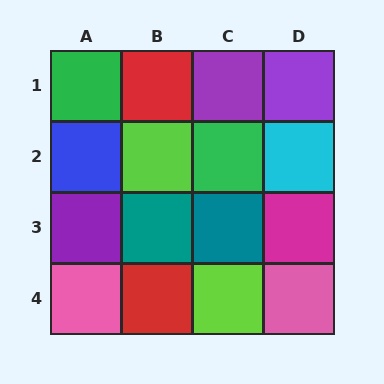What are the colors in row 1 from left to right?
Green, red, purple, purple.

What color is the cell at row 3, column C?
Teal.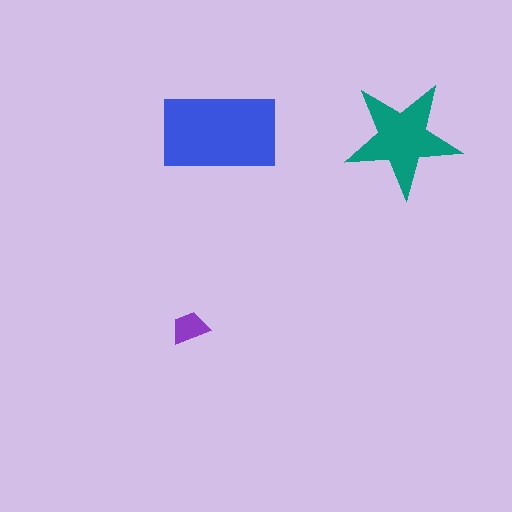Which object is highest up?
The blue rectangle is topmost.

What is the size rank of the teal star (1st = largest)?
2nd.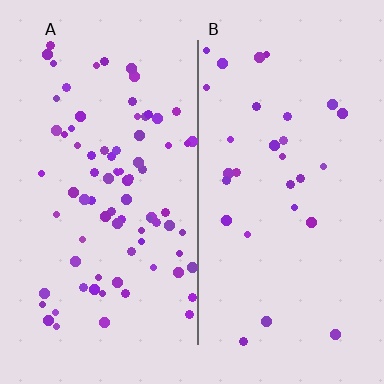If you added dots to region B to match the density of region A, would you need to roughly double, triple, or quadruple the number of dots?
Approximately triple.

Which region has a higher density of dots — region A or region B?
A (the left).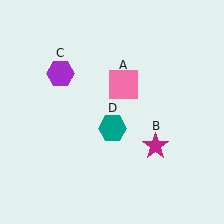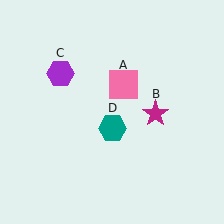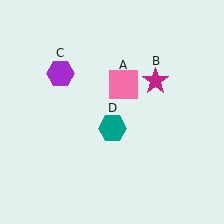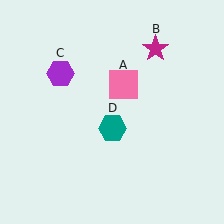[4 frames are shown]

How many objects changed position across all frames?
1 object changed position: magenta star (object B).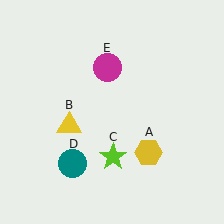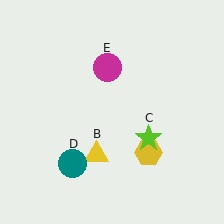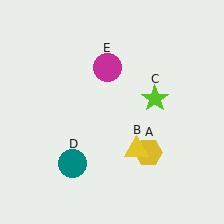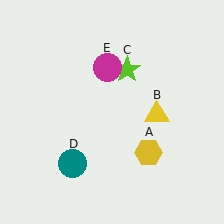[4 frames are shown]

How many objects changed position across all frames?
2 objects changed position: yellow triangle (object B), lime star (object C).